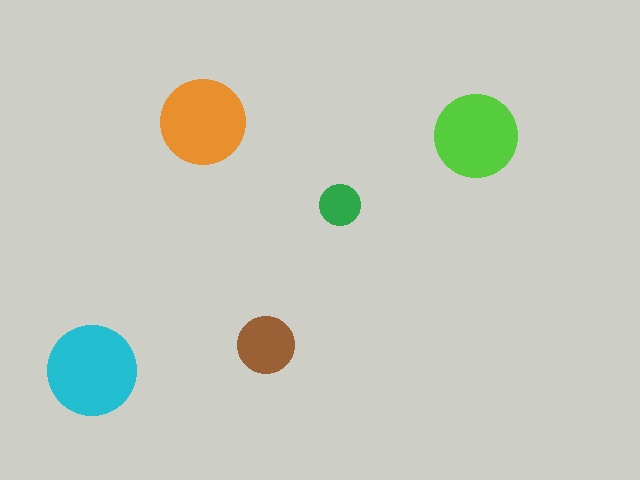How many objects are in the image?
There are 5 objects in the image.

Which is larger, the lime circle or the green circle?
The lime one.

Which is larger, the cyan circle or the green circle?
The cyan one.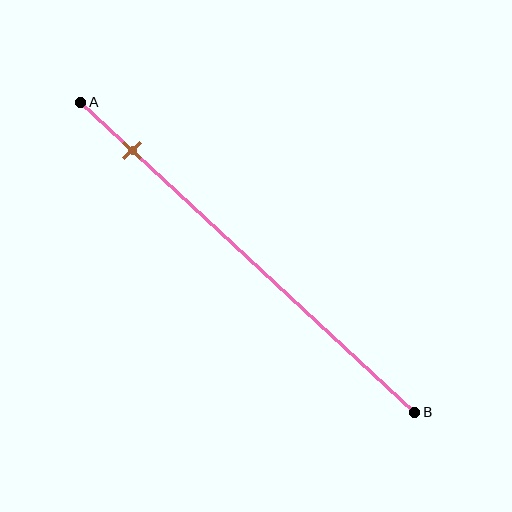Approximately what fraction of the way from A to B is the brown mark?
The brown mark is approximately 15% of the way from A to B.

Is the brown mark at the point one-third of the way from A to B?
No, the mark is at about 15% from A, not at the 33% one-third point.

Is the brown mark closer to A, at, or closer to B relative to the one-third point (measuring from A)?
The brown mark is closer to point A than the one-third point of segment AB.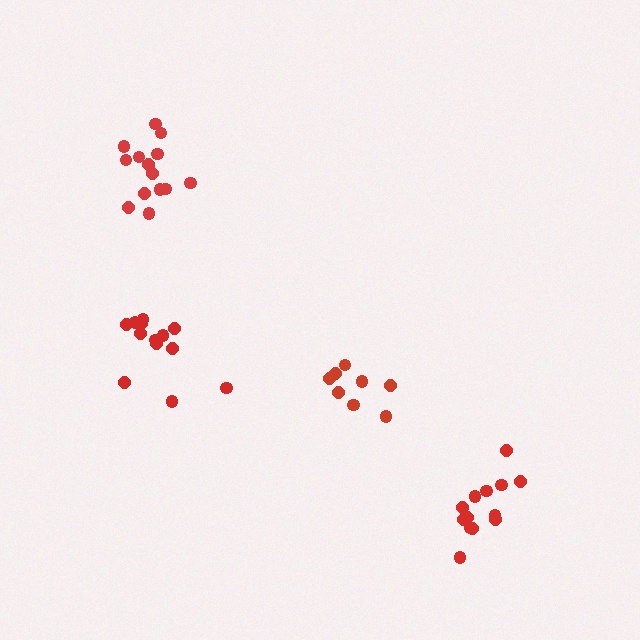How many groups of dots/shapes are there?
There are 4 groups.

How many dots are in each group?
Group 1: 13 dots, Group 2: 14 dots, Group 3: 8 dots, Group 4: 13 dots (48 total).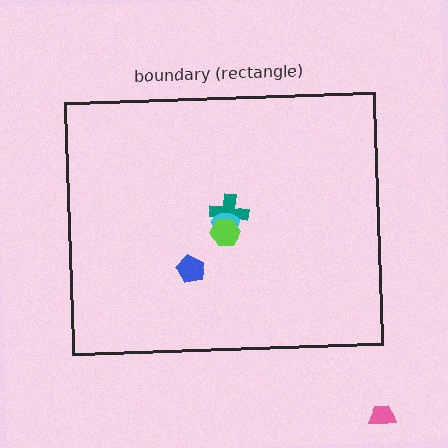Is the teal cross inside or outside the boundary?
Inside.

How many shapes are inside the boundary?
4 inside, 1 outside.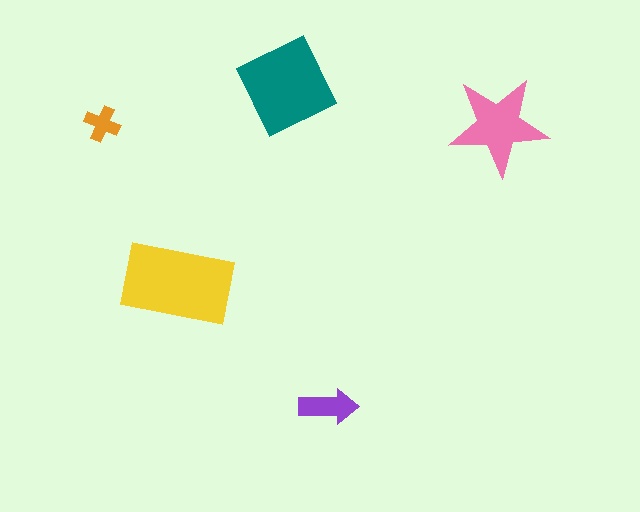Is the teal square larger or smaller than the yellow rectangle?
Smaller.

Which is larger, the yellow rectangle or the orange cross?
The yellow rectangle.